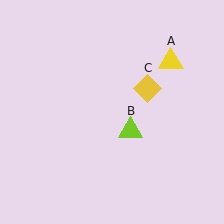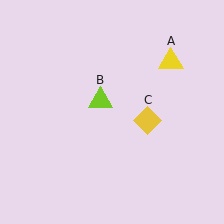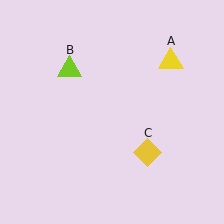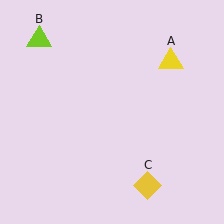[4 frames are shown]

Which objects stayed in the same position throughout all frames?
Yellow triangle (object A) remained stationary.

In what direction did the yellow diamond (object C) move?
The yellow diamond (object C) moved down.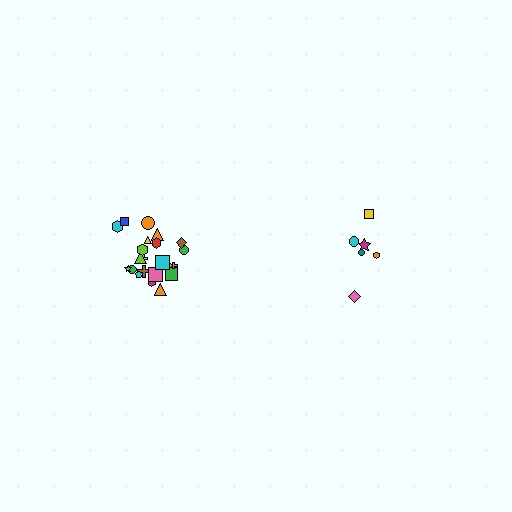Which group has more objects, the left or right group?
The left group.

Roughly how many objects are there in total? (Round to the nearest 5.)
Roughly 30 objects in total.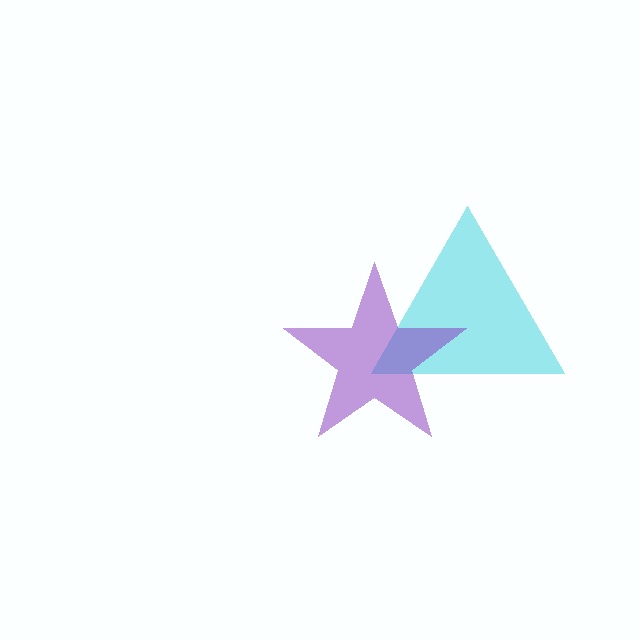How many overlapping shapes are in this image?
There are 2 overlapping shapes in the image.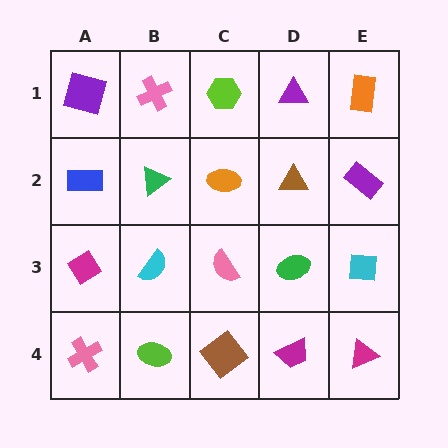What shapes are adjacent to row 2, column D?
A purple triangle (row 1, column D), a green ellipse (row 3, column D), an orange ellipse (row 2, column C), a purple rectangle (row 2, column E).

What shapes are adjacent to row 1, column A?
A blue rectangle (row 2, column A), a pink cross (row 1, column B).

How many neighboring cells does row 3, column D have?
4.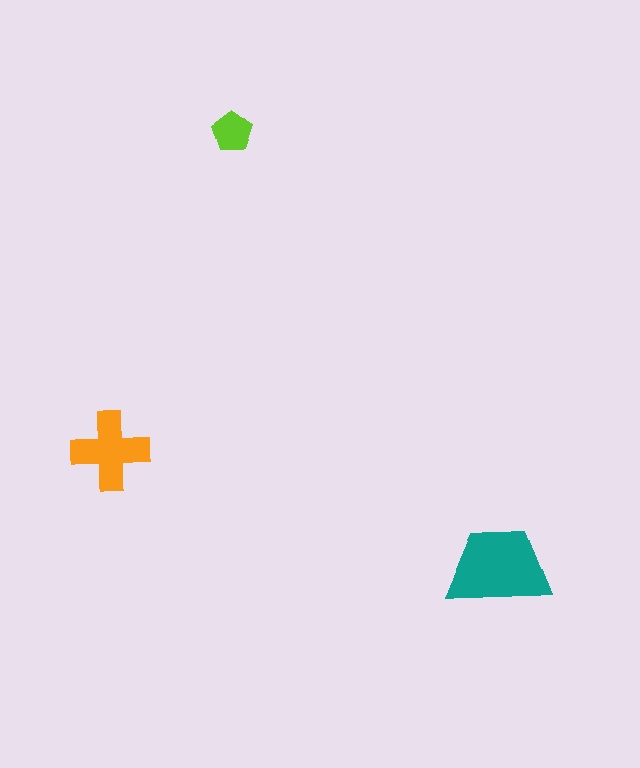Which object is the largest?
The teal trapezoid.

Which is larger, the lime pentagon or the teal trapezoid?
The teal trapezoid.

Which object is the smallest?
The lime pentagon.